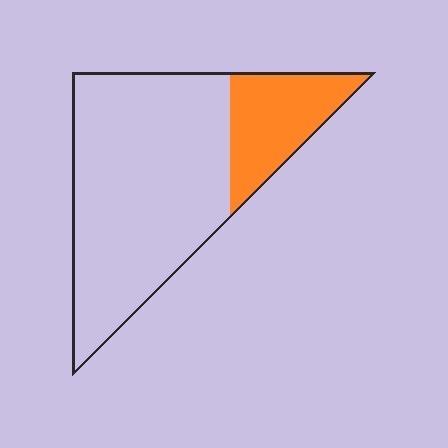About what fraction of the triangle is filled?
About one quarter (1/4).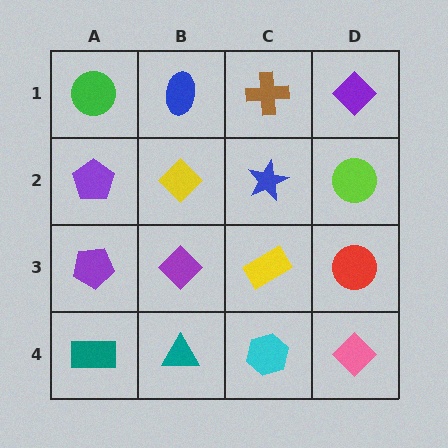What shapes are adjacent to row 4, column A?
A purple pentagon (row 3, column A), a teal triangle (row 4, column B).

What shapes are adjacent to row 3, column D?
A lime circle (row 2, column D), a pink diamond (row 4, column D), a yellow rectangle (row 3, column C).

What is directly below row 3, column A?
A teal rectangle.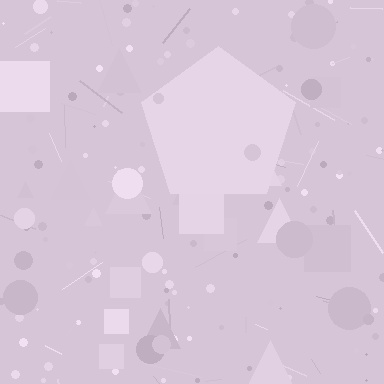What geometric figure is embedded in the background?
A pentagon is embedded in the background.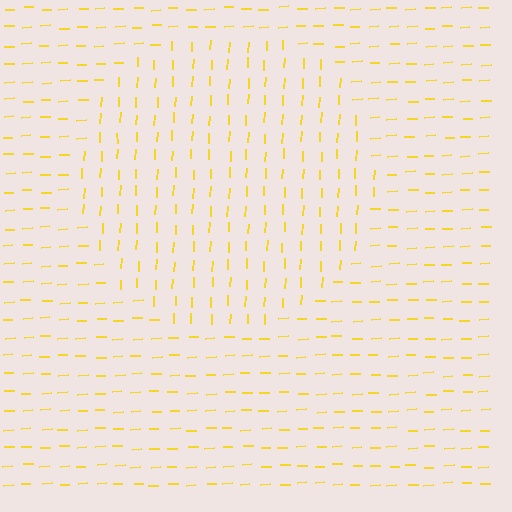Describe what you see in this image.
The image is filled with small yellow line segments. A circle region in the image has lines oriented differently from the surrounding lines, creating a visible texture boundary.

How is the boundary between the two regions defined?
The boundary is defined purely by a change in line orientation (approximately 84 degrees difference). All lines are the same color and thickness.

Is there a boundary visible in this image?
Yes, there is a texture boundary formed by a change in line orientation.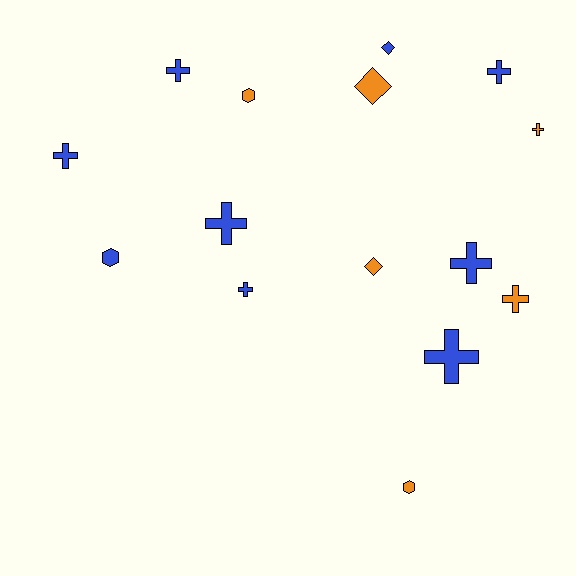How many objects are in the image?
There are 15 objects.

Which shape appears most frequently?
Cross, with 9 objects.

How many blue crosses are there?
There are 7 blue crosses.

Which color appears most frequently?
Blue, with 9 objects.